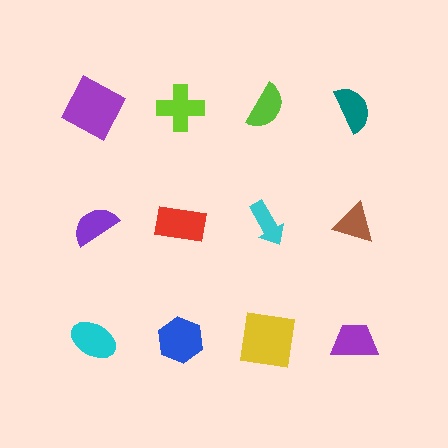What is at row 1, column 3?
A lime semicircle.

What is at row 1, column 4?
A teal semicircle.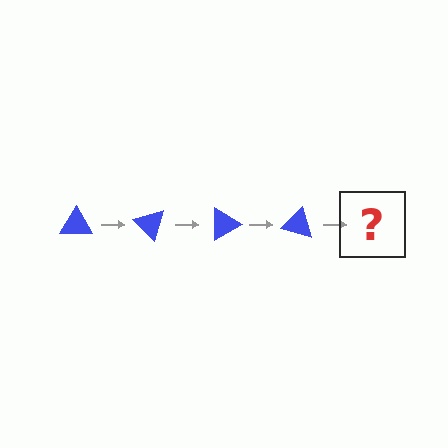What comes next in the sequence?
The next element should be a blue triangle rotated 180 degrees.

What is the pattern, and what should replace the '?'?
The pattern is that the triangle rotates 45 degrees each step. The '?' should be a blue triangle rotated 180 degrees.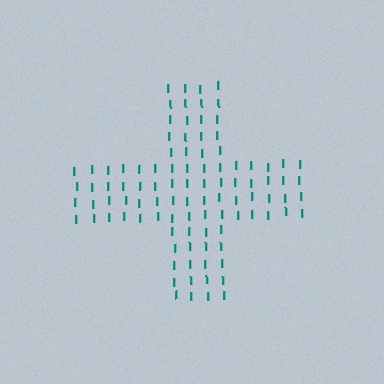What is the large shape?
The large shape is a cross.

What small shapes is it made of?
It is made of small letter I's.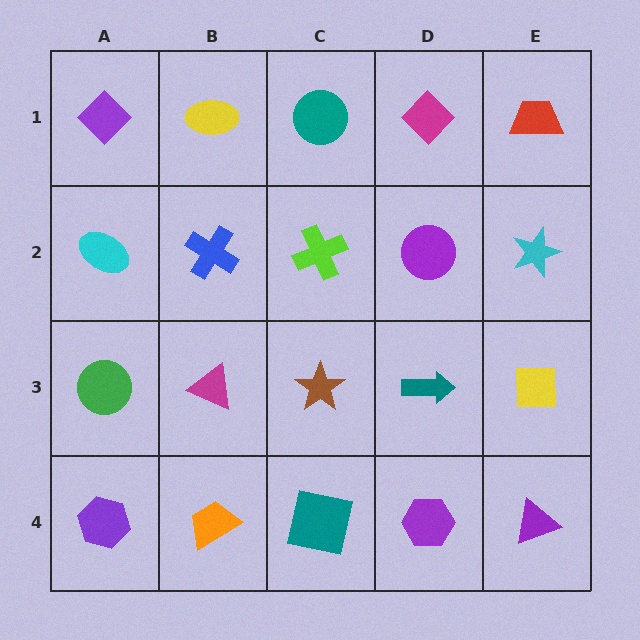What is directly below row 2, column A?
A green circle.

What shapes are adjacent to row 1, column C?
A lime cross (row 2, column C), a yellow ellipse (row 1, column B), a magenta diamond (row 1, column D).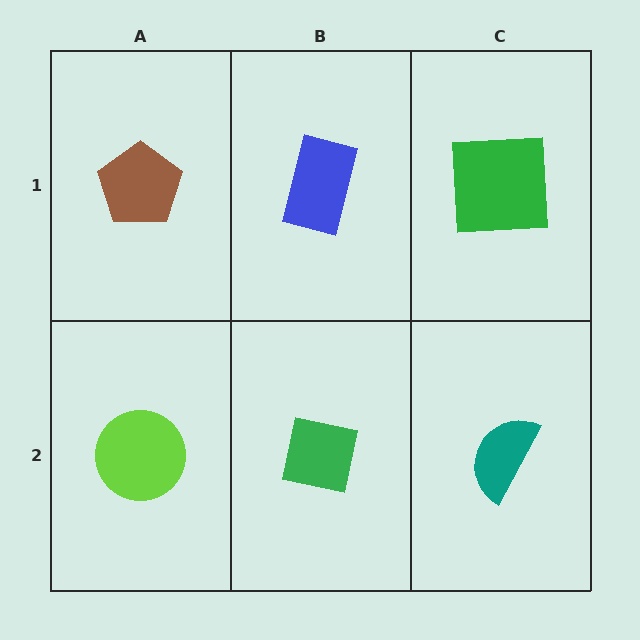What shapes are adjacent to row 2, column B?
A blue rectangle (row 1, column B), a lime circle (row 2, column A), a teal semicircle (row 2, column C).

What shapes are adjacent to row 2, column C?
A green square (row 1, column C), a green square (row 2, column B).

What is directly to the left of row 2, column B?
A lime circle.